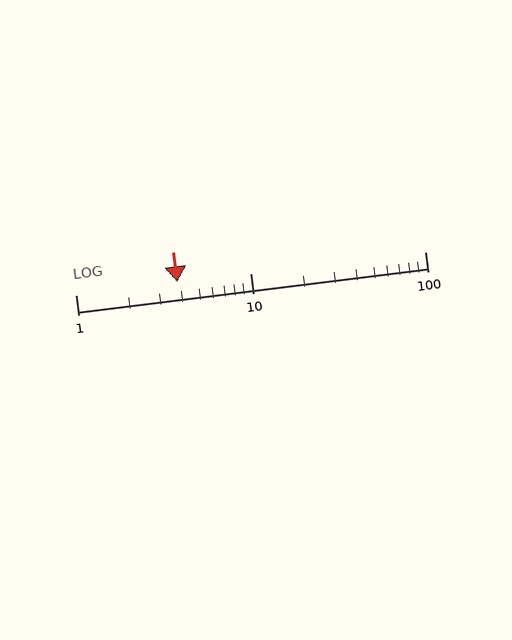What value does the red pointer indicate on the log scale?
The pointer indicates approximately 3.8.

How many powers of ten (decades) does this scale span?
The scale spans 2 decades, from 1 to 100.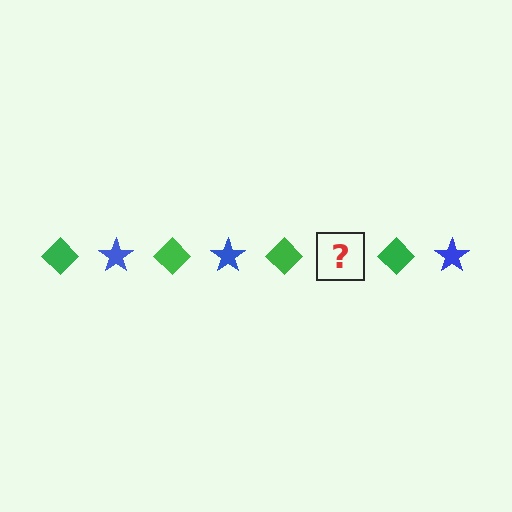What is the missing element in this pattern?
The missing element is a blue star.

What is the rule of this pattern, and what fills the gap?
The rule is that the pattern alternates between green diamond and blue star. The gap should be filled with a blue star.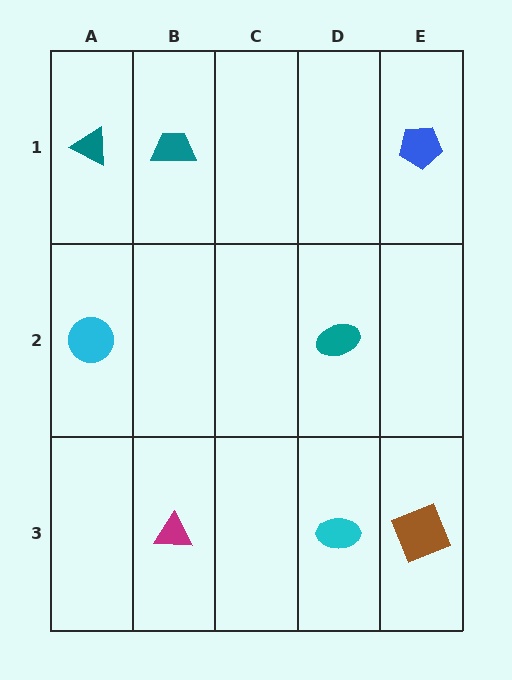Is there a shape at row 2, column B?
No, that cell is empty.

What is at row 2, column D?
A teal ellipse.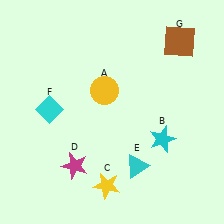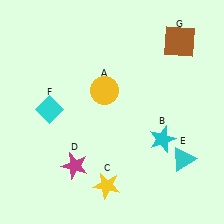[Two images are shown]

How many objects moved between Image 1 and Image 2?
1 object moved between the two images.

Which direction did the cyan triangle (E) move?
The cyan triangle (E) moved right.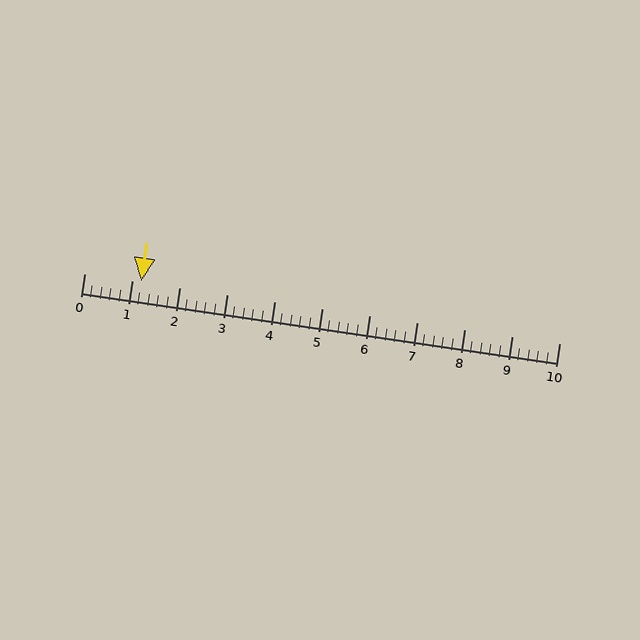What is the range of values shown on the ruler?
The ruler shows values from 0 to 10.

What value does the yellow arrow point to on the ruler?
The yellow arrow points to approximately 1.2.